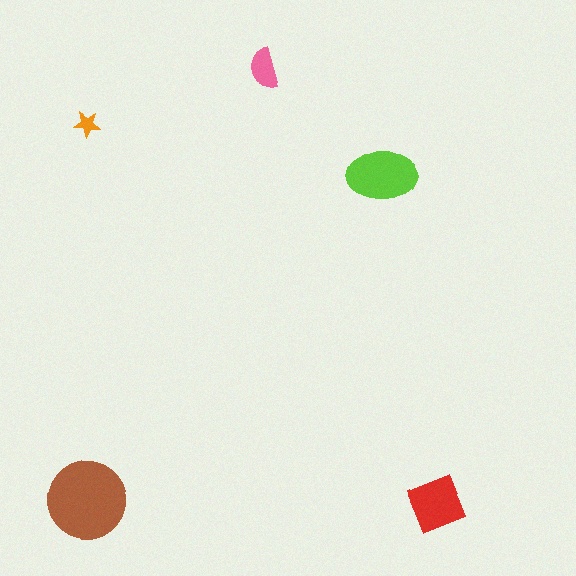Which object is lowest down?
The brown circle is bottommost.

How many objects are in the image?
There are 5 objects in the image.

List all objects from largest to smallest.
The brown circle, the lime ellipse, the red diamond, the pink semicircle, the orange star.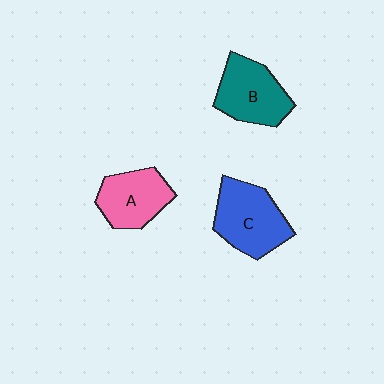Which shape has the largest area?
Shape C (blue).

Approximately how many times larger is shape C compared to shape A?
Approximately 1.2 times.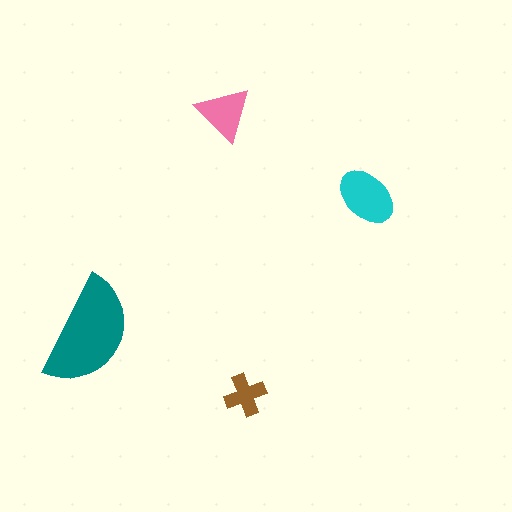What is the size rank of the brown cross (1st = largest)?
4th.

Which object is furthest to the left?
The teal semicircle is leftmost.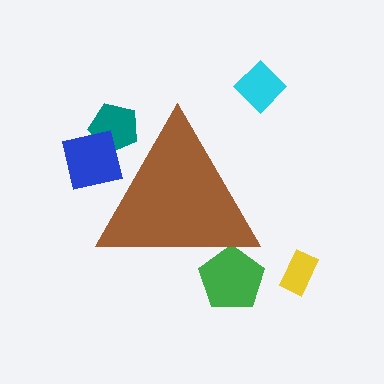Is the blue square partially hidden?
Yes, the blue square is partially hidden behind the brown triangle.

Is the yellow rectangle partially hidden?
No, the yellow rectangle is fully visible.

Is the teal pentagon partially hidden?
Yes, the teal pentagon is partially hidden behind the brown triangle.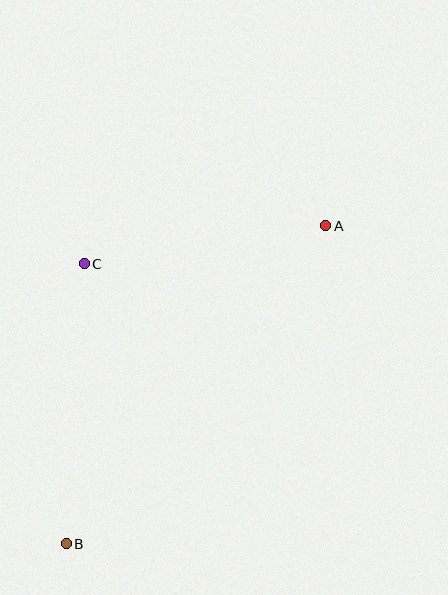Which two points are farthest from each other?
Points A and B are farthest from each other.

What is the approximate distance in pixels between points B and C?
The distance between B and C is approximately 281 pixels.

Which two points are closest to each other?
Points A and C are closest to each other.